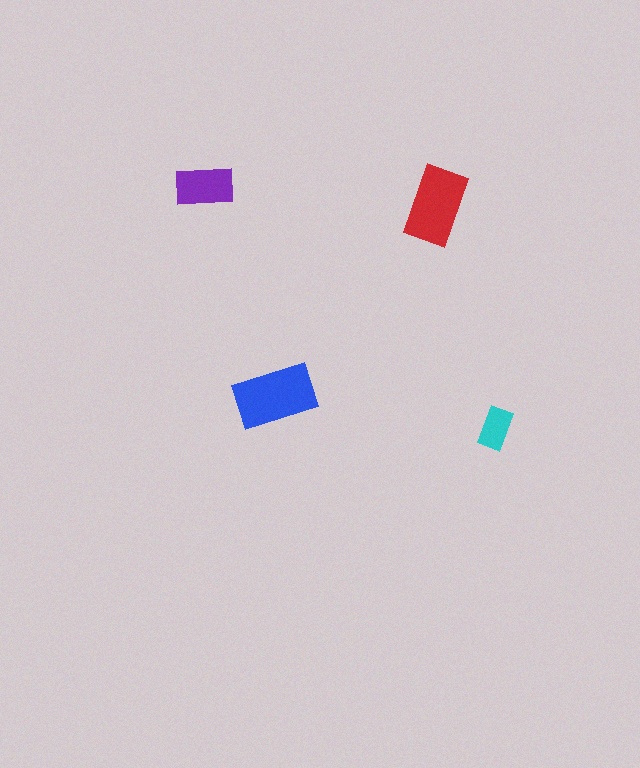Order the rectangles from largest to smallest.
the blue one, the red one, the purple one, the cyan one.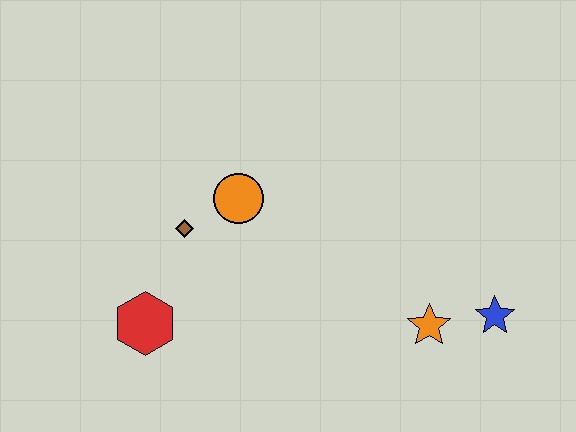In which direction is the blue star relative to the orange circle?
The blue star is to the right of the orange circle.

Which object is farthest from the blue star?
The red hexagon is farthest from the blue star.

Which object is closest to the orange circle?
The brown diamond is closest to the orange circle.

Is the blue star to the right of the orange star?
Yes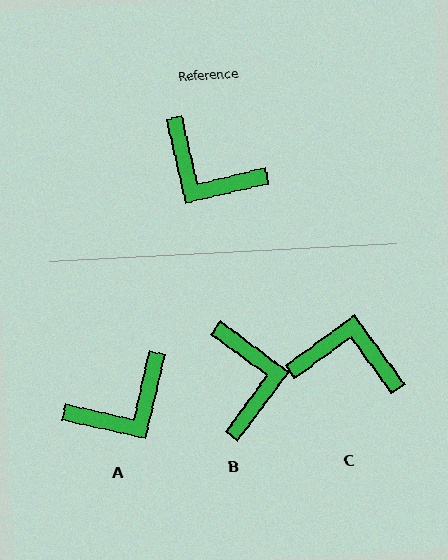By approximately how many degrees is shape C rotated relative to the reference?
Approximately 157 degrees clockwise.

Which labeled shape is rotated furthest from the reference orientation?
C, about 157 degrees away.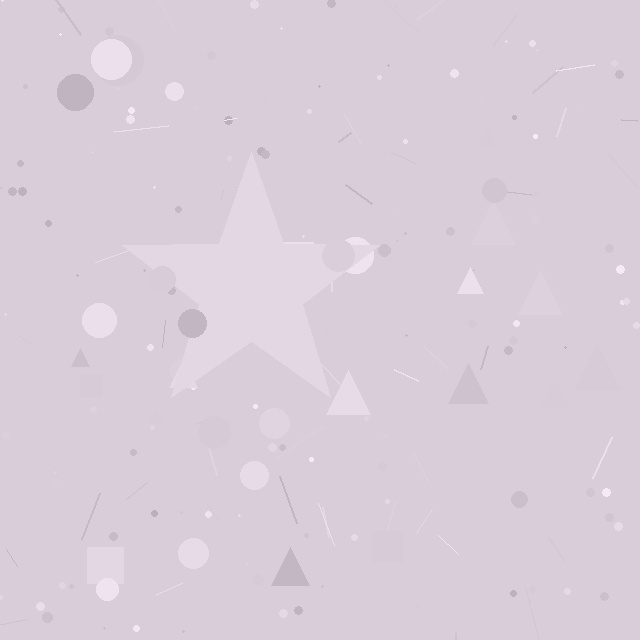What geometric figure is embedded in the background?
A star is embedded in the background.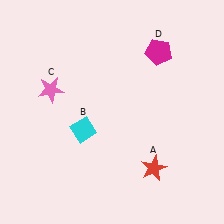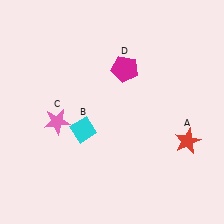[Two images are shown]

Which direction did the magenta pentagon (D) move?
The magenta pentagon (D) moved left.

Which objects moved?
The objects that moved are: the red star (A), the pink star (C), the magenta pentagon (D).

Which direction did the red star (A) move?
The red star (A) moved right.